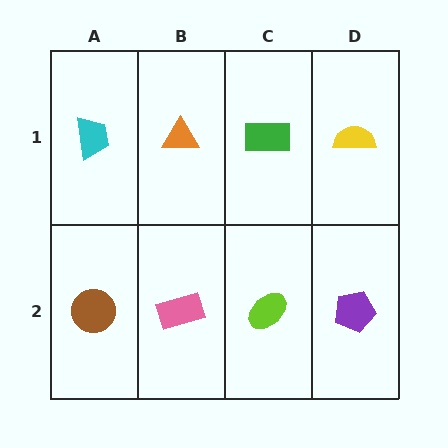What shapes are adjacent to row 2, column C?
A green rectangle (row 1, column C), a pink rectangle (row 2, column B), a purple pentagon (row 2, column D).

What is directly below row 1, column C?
A lime ellipse.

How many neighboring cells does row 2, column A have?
2.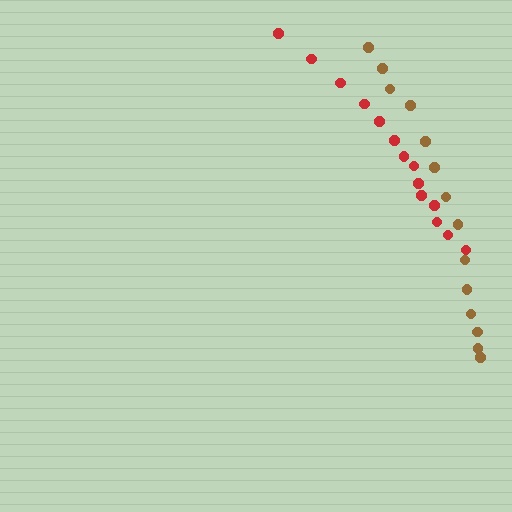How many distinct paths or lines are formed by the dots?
There are 2 distinct paths.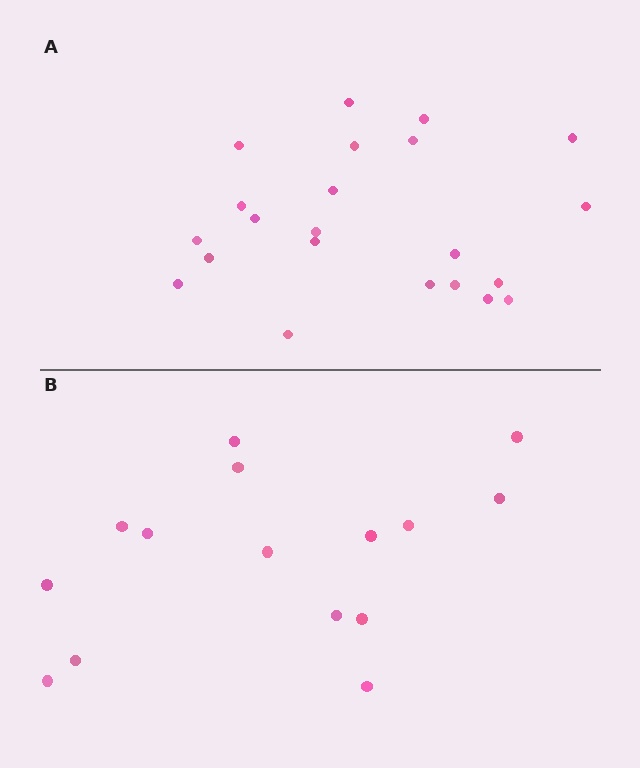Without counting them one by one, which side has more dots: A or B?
Region A (the top region) has more dots.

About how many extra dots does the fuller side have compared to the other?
Region A has roughly 8 or so more dots than region B.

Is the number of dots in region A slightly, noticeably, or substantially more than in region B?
Region A has substantially more. The ratio is roughly 1.5 to 1.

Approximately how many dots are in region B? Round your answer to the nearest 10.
About 20 dots. (The exact count is 15, which rounds to 20.)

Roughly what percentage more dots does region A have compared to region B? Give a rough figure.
About 45% more.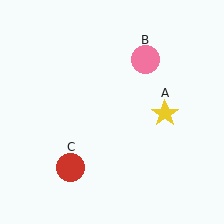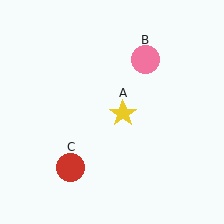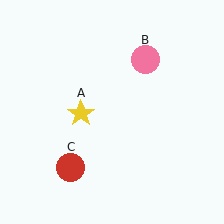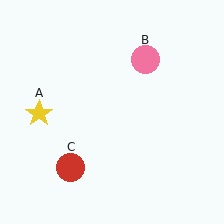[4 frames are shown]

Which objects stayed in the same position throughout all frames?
Pink circle (object B) and red circle (object C) remained stationary.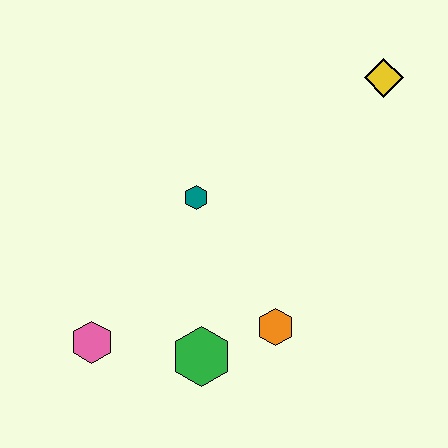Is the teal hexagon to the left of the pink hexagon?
No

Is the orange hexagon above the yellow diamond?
No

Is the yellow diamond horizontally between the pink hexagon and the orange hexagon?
No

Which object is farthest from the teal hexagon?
The yellow diamond is farthest from the teal hexagon.